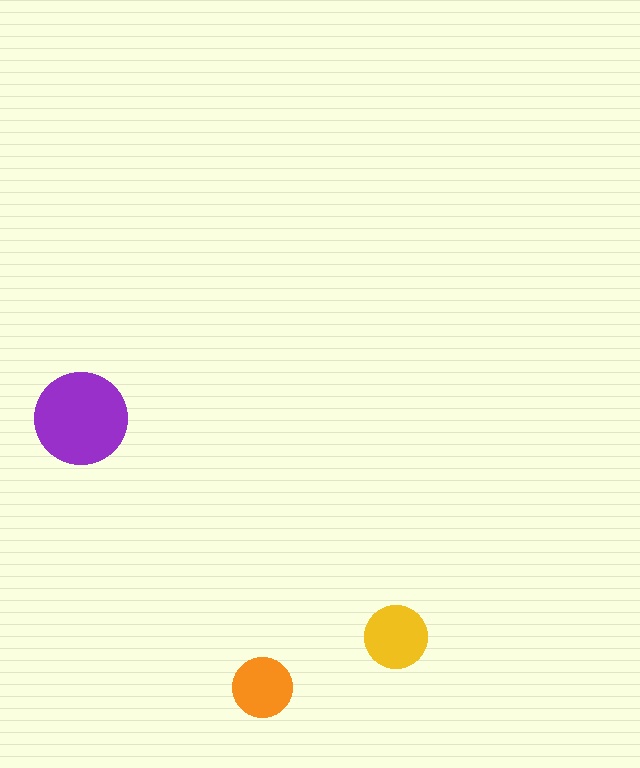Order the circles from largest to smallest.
the purple one, the yellow one, the orange one.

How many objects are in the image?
There are 3 objects in the image.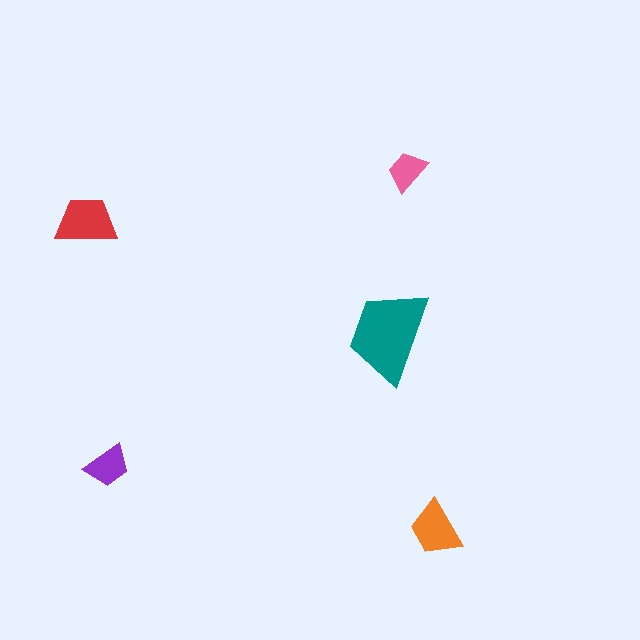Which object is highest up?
The pink trapezoid is topmost.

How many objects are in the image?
There are 5 objects in the image.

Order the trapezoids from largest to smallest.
the teal one, the red one, the orange one, the purple one, the pink one.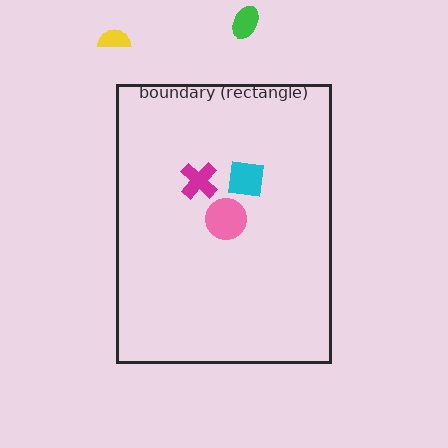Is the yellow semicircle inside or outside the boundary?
Outside.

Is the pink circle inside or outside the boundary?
Inside.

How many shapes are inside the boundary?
3 inside, 2 outside.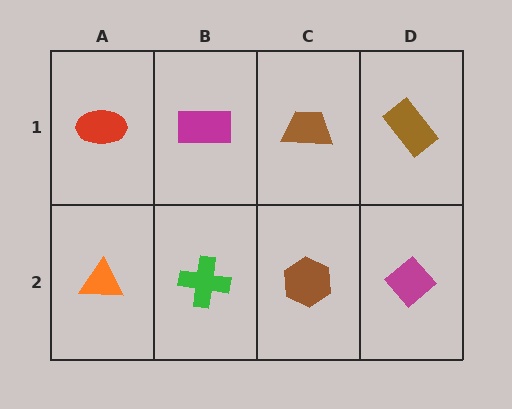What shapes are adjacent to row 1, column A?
An orange triangle (row 2, column A), a magenta rectangle (row 1, column B).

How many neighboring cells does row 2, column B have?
3.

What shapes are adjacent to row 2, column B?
A magenta rectangle (row 1, column B), an orange triangle (row 2, column A), a brown hexagon (row 2, column C).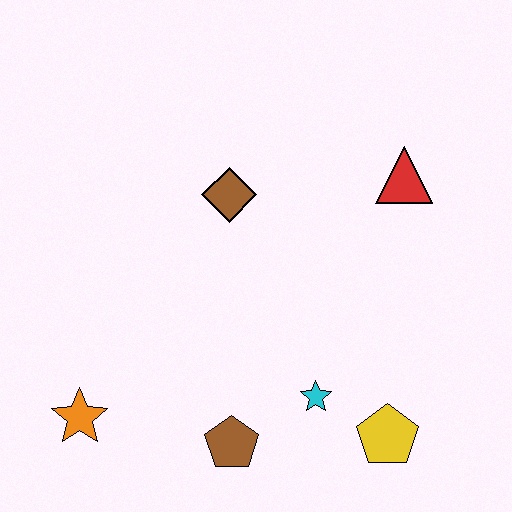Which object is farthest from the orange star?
The red triangle is farthest from the orange star.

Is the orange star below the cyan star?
Yes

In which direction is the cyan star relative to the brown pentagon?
The cyan star is to the right of the brown pentagon.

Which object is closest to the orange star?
The brown pentagon is closest to the orange star.